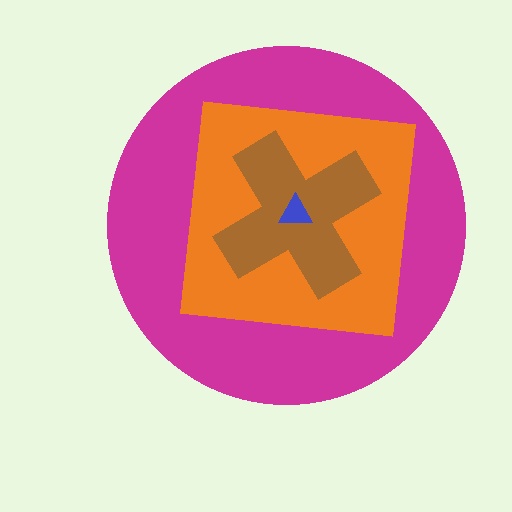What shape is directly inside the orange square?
The brown cross.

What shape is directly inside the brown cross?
The blue triangle.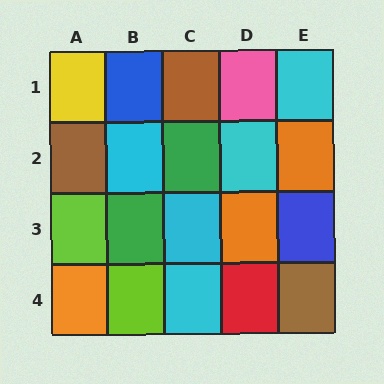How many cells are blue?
2 cells are blue.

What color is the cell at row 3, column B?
Green.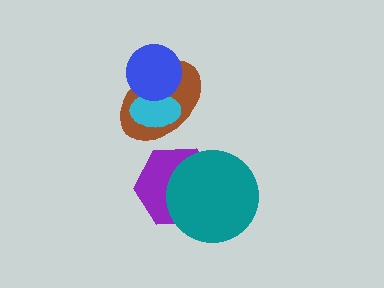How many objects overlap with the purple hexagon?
1 object overlaps with the purple hexagon.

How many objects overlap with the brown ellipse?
2 objects overlap with the brown ellipse.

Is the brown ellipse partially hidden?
Yes, it is partially covered by another shape.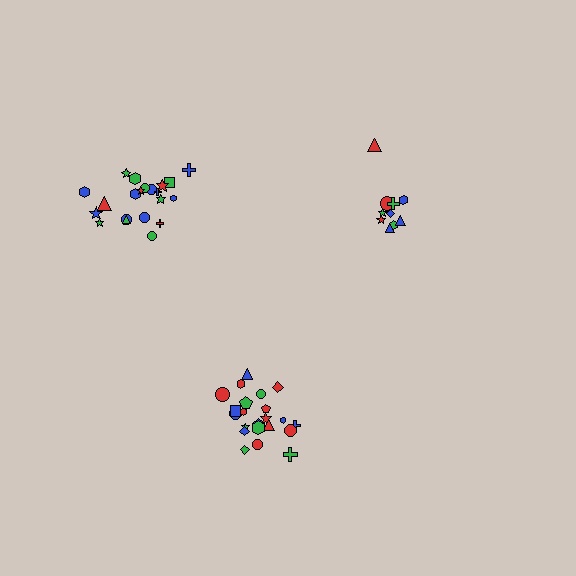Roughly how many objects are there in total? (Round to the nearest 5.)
Roughly 55 objects in total.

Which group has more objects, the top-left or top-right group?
The top-left group.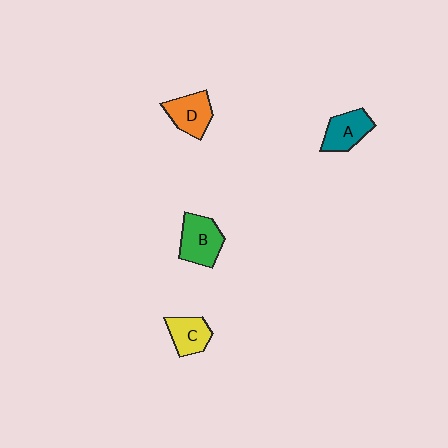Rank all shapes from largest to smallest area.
From largest to smallest: B (green), D (orange), A (teal), C (yellow).